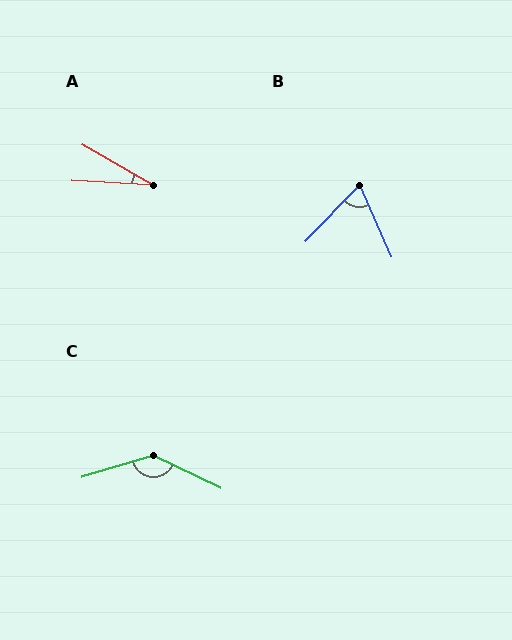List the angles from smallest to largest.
A (27°), B (68°), C (137°).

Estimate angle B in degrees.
Approximately 68 degrees.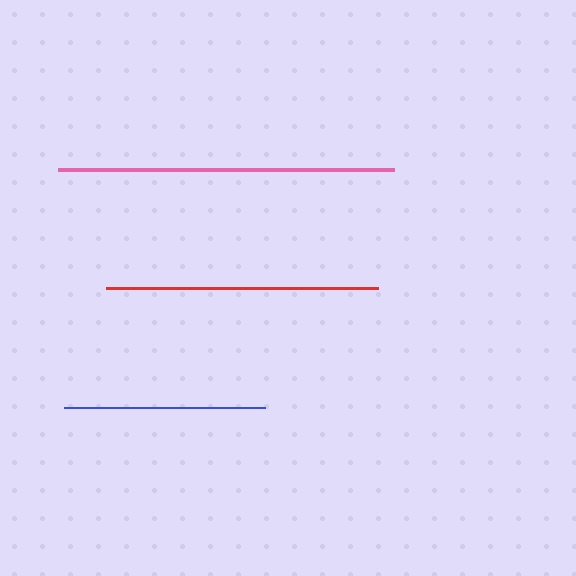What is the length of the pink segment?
The pink segment is approximately 335 pixels long.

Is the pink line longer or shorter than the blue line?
The pink line is longer than the blue line.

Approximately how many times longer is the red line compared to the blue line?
The red line is approximately 1.4 times the length of the blue line.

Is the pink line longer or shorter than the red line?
The pink line is longer than the red line.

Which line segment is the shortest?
The blue line is the shortest at approximately 201 pixels.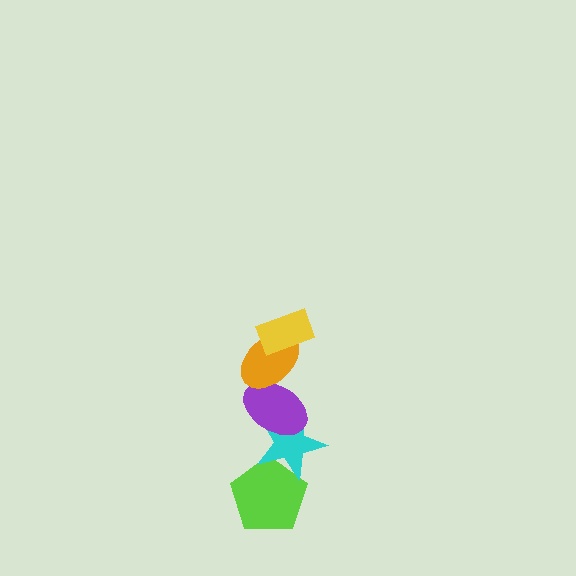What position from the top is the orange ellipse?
The orange ellipse is 2nd from the top.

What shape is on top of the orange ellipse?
The yellow rectangle is on top of the orange ellipse.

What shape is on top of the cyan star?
The purple ellipse is on top of the cyan star.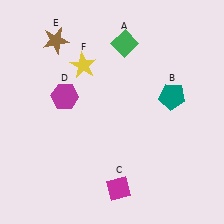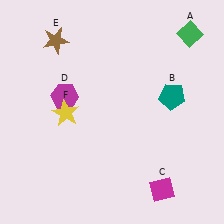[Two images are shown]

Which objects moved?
The objects that moved are: the green diamond (A), the magenta diamond (C), the yellow star (F).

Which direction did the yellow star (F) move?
The yellow star (F) moved down.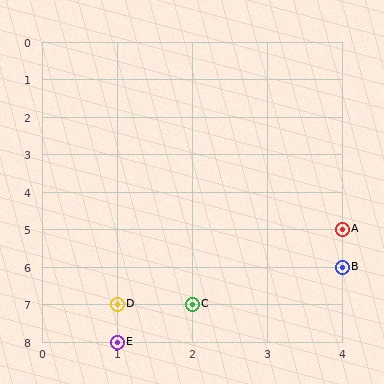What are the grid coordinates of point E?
Point E is at grid coordinates (1, 8).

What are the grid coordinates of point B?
Point B is at grid coordinates (4, 6).